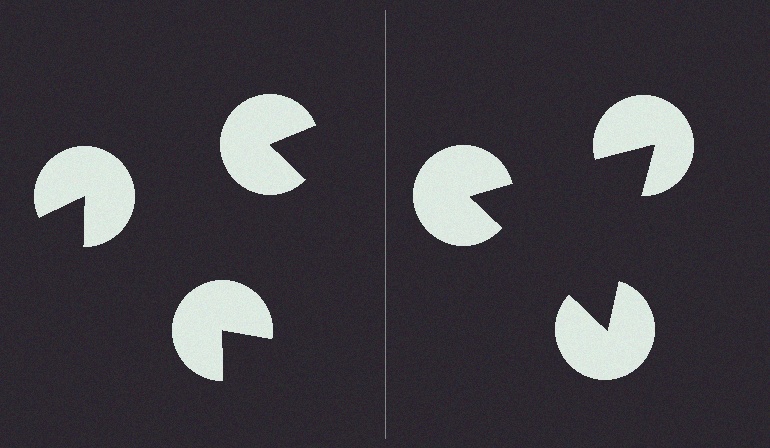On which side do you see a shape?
An illusory triangle appears on the right side. On the left side the wedge cuts are rotated, so no coherent shape forms.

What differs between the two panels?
The pac-man discs are positioned identically on both sides; only the wedge orientations differ. On the right they align to a triangle; on the left they are misaligned.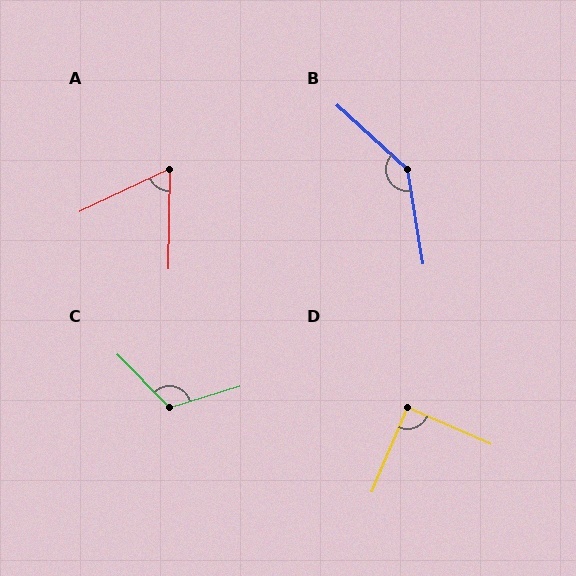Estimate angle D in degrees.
Approximately 89 degrees.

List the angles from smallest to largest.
A (64°), D (89°), C (117°), B (142°).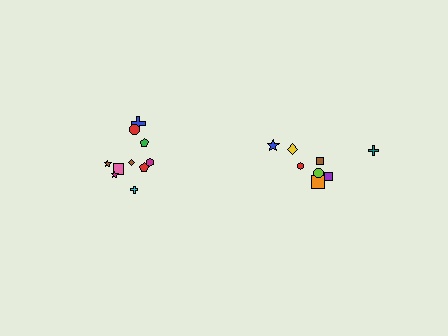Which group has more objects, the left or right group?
The left group.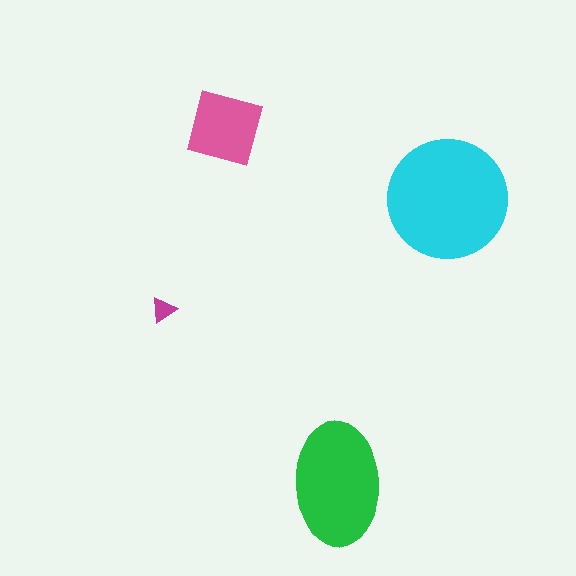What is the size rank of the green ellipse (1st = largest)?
2nd.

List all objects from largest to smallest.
The cyan circle, the green ellipse, the pink square, the magenta triangle.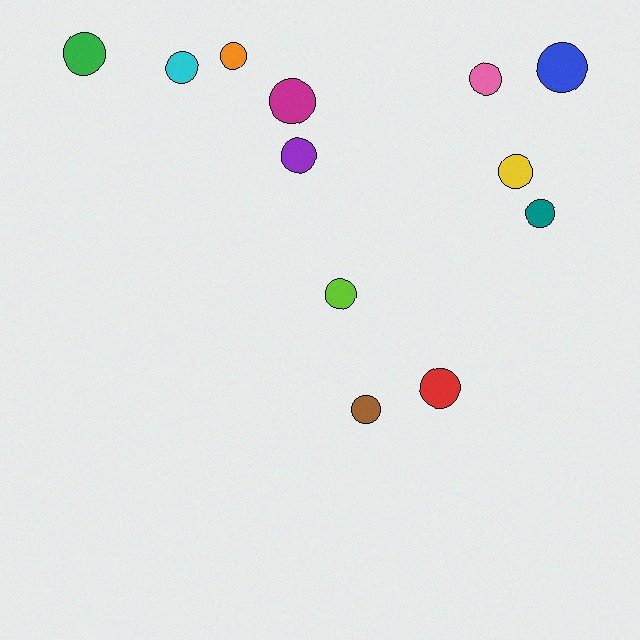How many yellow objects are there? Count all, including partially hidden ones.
There is 1 yellow object.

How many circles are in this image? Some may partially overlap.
There are 12 circles.